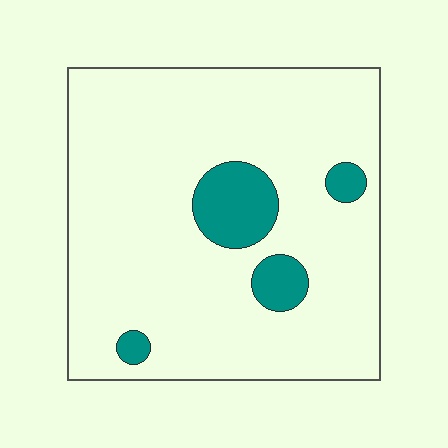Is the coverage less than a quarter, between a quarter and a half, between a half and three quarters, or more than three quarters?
Less than a quarter.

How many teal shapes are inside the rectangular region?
4.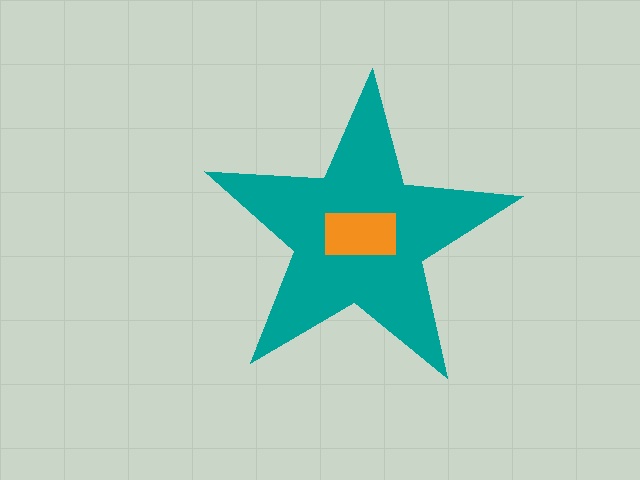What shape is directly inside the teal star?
The orange rectangle.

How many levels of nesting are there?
2.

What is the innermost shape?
The orange rectangle.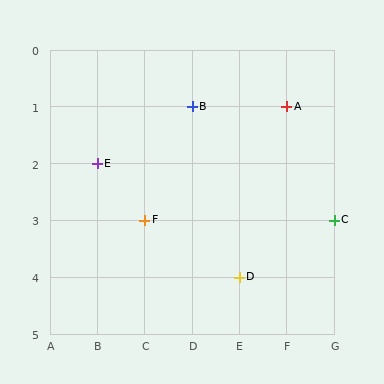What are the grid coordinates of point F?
Point F is at grid coordinates (C, 3).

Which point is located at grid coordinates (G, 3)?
Point C is at (G, 3).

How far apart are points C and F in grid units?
Points C and F are 4 columns apart.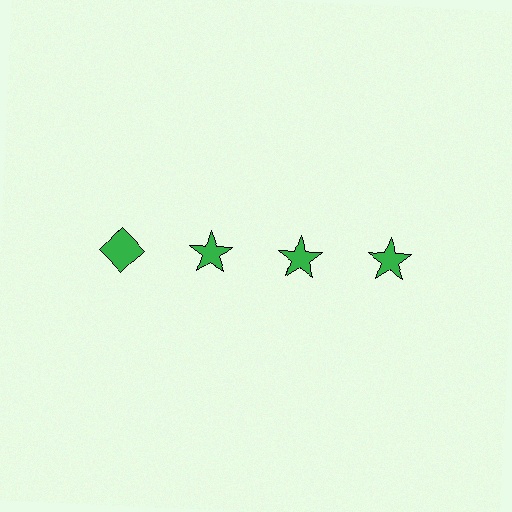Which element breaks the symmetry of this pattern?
The green diamond in the top row, leftmost column breaks the symmetry. All other shapes are green stars.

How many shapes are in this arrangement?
There are 4 shapes arranged in a grid pattern.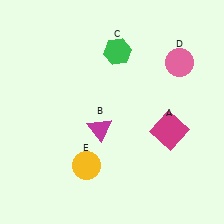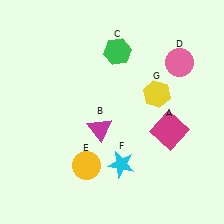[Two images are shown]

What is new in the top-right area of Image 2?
A yellow hexagon (G) was added in the top-right area of Image 2.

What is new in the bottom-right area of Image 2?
A cyan star (F) was added in the bottom-right area of Image 2.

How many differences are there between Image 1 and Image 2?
There are 2 differences between the two images.